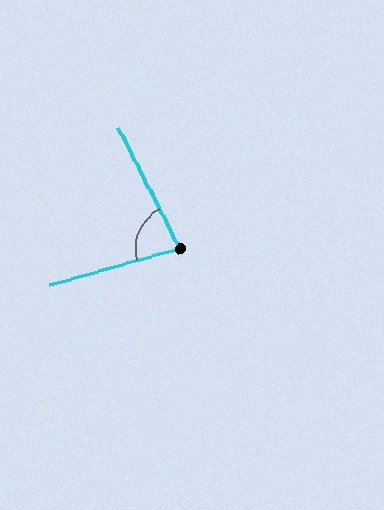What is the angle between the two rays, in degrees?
Approximately 79 degrees.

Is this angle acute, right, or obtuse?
It is acute.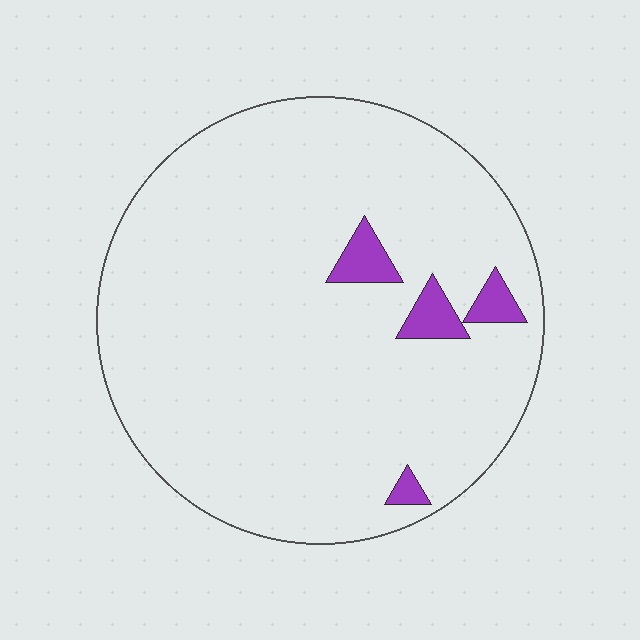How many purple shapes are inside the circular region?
4.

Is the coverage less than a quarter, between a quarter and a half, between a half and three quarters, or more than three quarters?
Less than a quarter.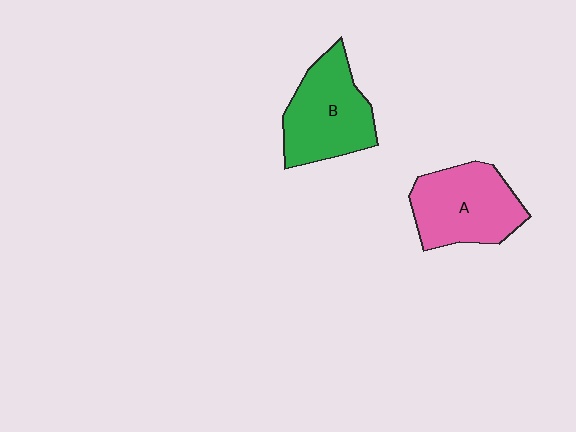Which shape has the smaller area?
Shape B (green).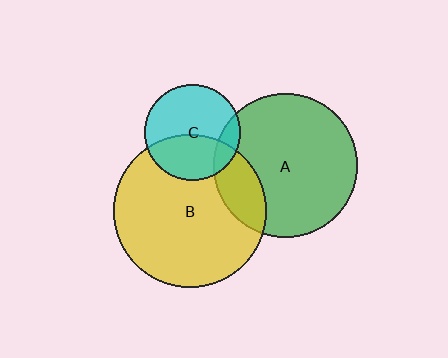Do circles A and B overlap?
Yes.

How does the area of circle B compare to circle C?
Approximately 2.6 times.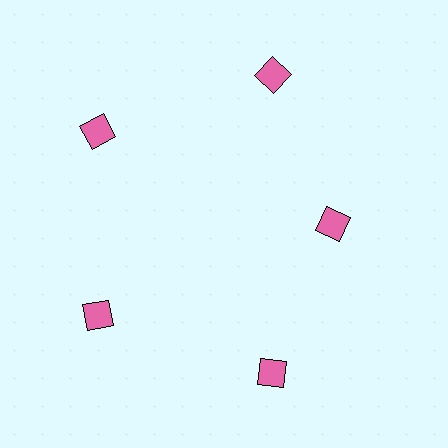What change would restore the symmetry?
The symmetry would be restored by moving it outward, back onto the ring so that all 5 diamonds sit at equal angles and equal distance from the center.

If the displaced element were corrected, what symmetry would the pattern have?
It would have 5-fold rotational symmetry — the pattern would map onto itself every 72 degrees.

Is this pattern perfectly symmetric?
No. The 5 pink diamonds are arranged in a ring, but one element near the 3 o'clock position is pulled inward toward the center, breaking the 5-fold rotational symmetry.